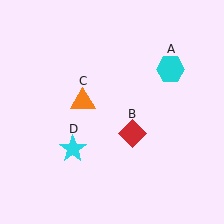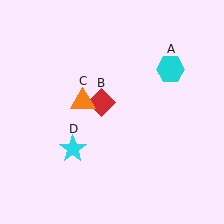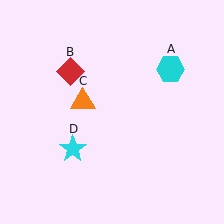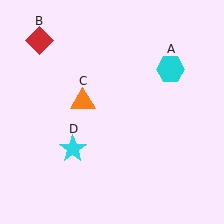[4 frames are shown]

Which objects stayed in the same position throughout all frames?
Cyan hexagon (object A) and orange triangle (object C) and cyan star (object D) remained stationary.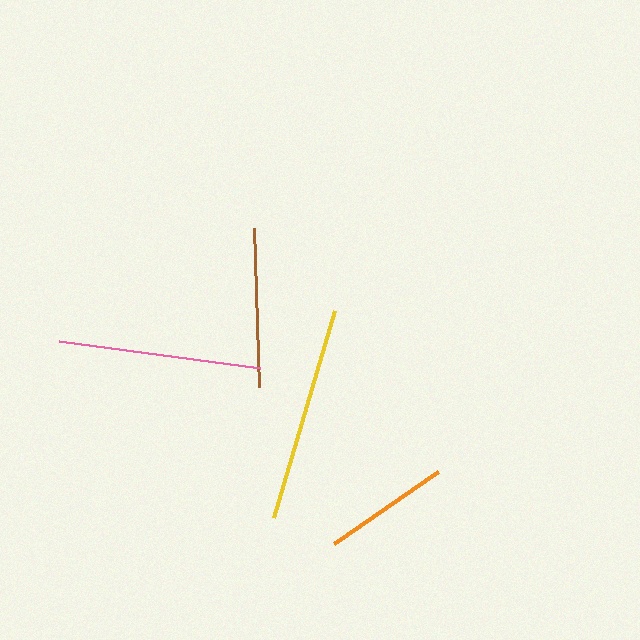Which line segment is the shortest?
The orange line is the shortest at approximately 127 pixels.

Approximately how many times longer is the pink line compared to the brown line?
The pink line is approximately 1.3 times the length of the brown line.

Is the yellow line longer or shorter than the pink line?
The yellow line is longer than the pink line.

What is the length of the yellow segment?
The yellow segment is approximately 216 pixels long.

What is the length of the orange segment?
The orange segment is approximately 127 pixels long.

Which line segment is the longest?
The yellow line is the longest at approximately 216 pixels.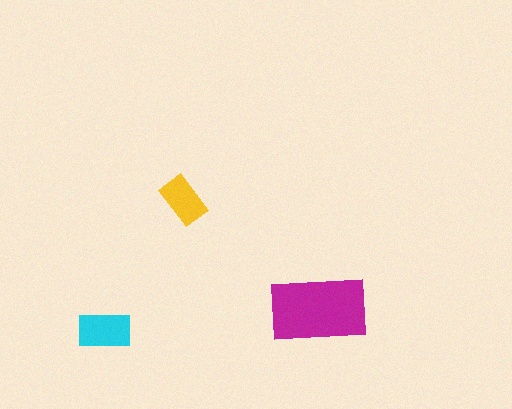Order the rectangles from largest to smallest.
the magenta one, the cyan one, the yellow one.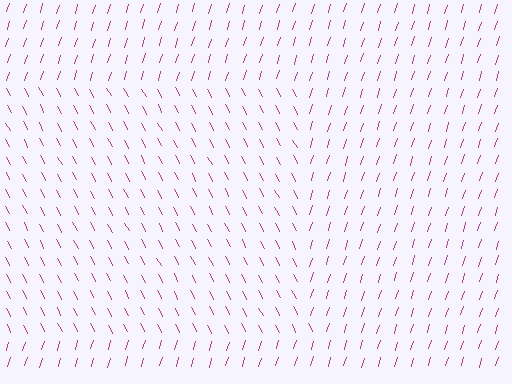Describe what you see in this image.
The image is filled with small magenta line segments. A rectangle region in the image has lines oriented differently from the surrounding lines, creating a visible texture boundary.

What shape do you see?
I see a rectangle.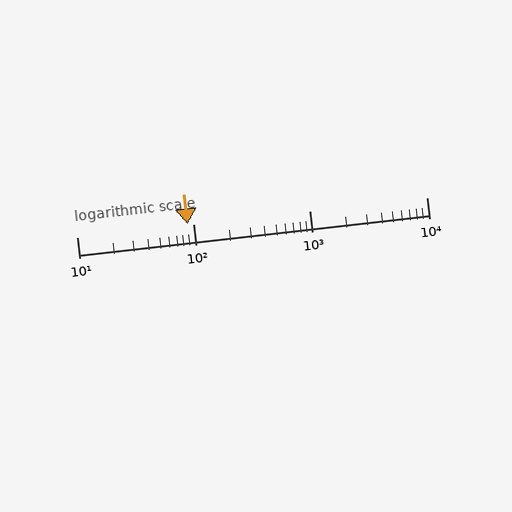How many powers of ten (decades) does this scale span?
The scale spans 3 decades, from 10 to 10000.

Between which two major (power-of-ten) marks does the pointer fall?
The pointer is between 10 and 100.